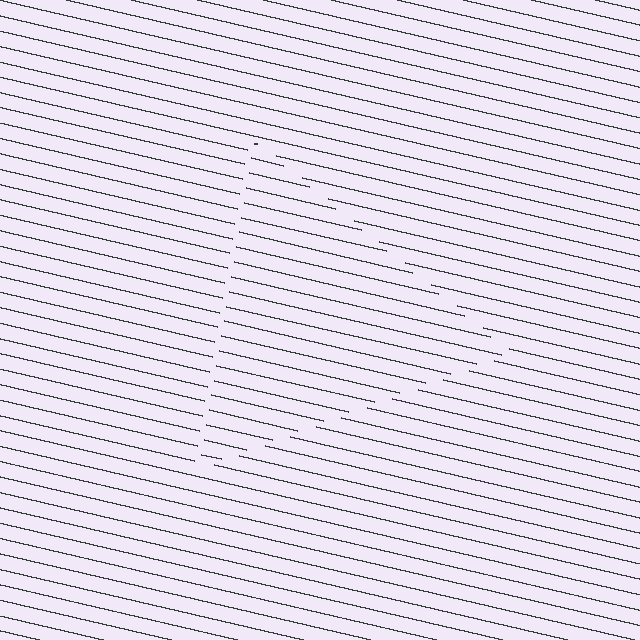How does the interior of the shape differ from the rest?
The interior of the shape contains the same grating, shifted by half a period — the contour is defined by the phase discontinuity where line-ends from the inner and outer gratings abut.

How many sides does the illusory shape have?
3 sides — the line-ends trace a triangle.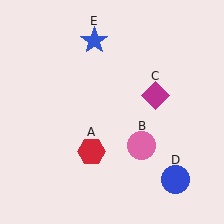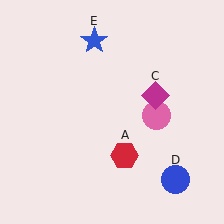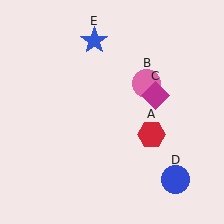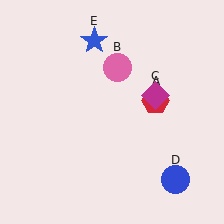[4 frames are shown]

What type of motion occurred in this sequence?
The red hexagon (object A), pink circle (object B) rotated counterclockwise around the center of the scene.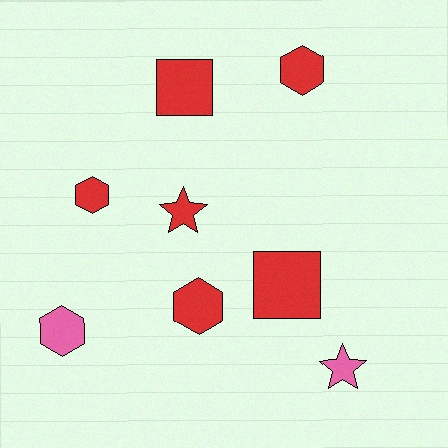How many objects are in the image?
There are 8 objects.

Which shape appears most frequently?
Hexagon, with 4 objects.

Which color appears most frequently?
Red, with 6 objects.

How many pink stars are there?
There is 1 pink star.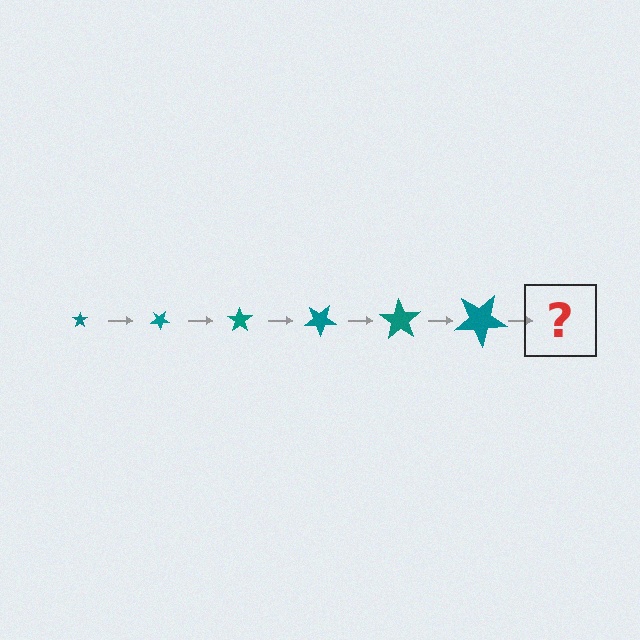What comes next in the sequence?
The next element should be a star, larger than the previous one and rotated 210 degrees from the start.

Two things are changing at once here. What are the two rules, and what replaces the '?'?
The two rules are that the star grows larger each step and it rotates 35 degrees each step. The '?' should be a star, larger than the previous one and rotated 210 degrees from the start.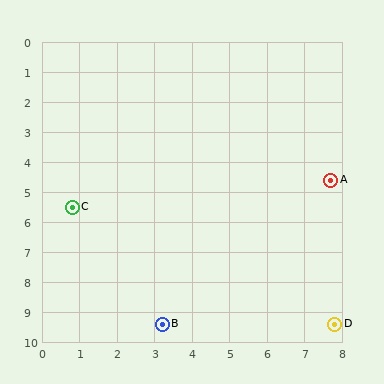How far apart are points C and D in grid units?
Points C and D are about 8.0 grid units apart.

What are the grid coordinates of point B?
Point B is at approximately (3.2, 9.4).